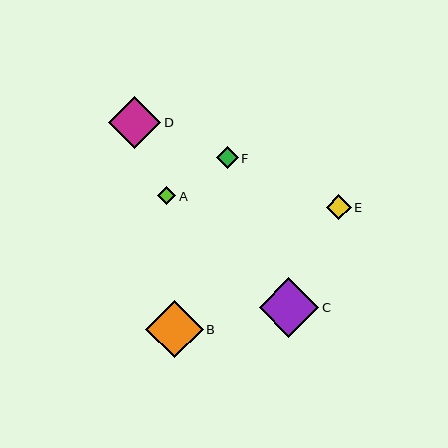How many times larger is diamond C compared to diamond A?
Diamond C is approximately 3.4 times the size of diamond A.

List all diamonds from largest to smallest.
From largest to smallest: C, B, D, E, F, A.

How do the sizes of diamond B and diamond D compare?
Diamond B and diamond D are approximately the same size.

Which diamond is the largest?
Diamond C is the largest with a size of approximately 60 pixels.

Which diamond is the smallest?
Diamond A is the smallest with a size of approximately 18 pixels.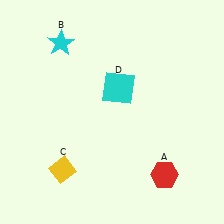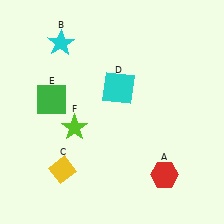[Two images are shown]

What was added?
A green square (E), a lime star (F) were added in Image 2.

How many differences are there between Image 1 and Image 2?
There are 2 differences between the two images.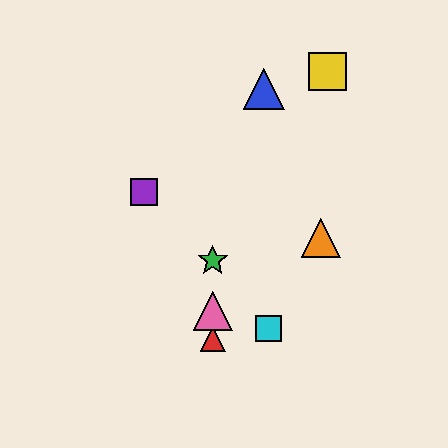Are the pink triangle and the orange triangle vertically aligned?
No, the pink triangle is at x≈213 and the orange triangle is at x≈321.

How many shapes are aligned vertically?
3 shapes (the red triangle, the green star, the pink triangle) are aligned vertically.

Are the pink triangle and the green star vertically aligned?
Yes, both are at x≈213.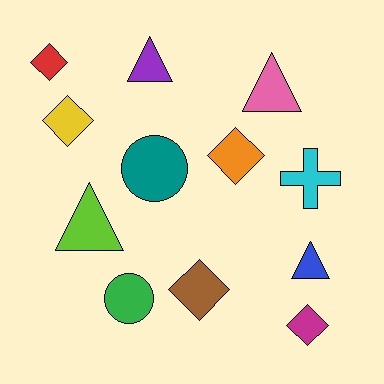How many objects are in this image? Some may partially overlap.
There are 12 objects.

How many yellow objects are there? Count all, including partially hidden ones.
There is 1 yellow object.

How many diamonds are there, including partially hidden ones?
There are 5 diamonds.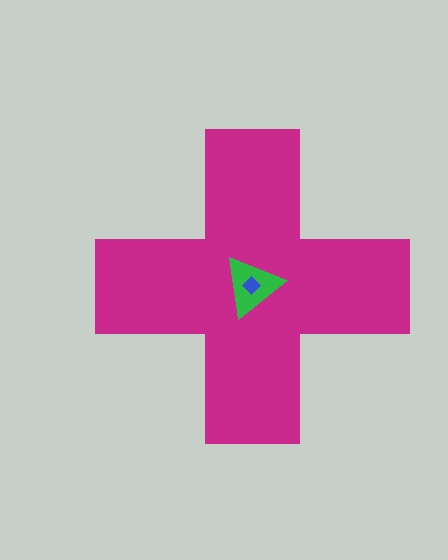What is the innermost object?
The blue diamond.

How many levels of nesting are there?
3.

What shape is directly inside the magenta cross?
The green triangle.